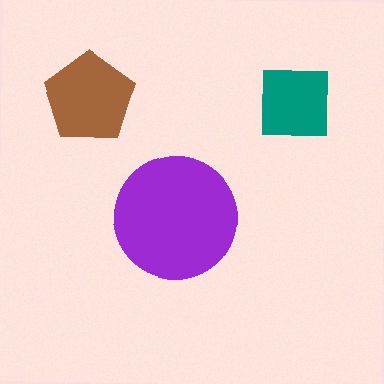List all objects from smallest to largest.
The teal square, the brown pentagon, the purple circle.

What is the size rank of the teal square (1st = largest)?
3rd.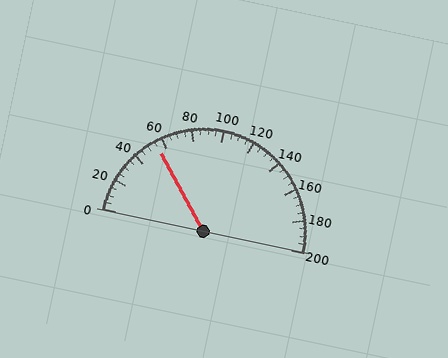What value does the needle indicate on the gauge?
The needle indicates approximately 55.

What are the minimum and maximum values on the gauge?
The gauge ranges from 0 to 200.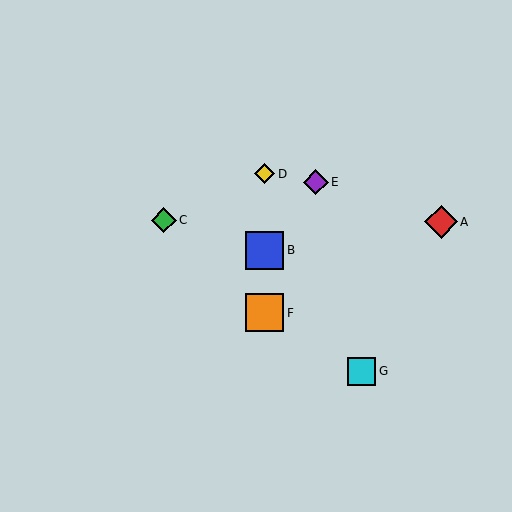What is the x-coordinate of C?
Object C is at x≈164.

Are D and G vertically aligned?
No, D is at x≈264 and G is at x≈362.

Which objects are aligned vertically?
Objects B, D, F are aligned vertically.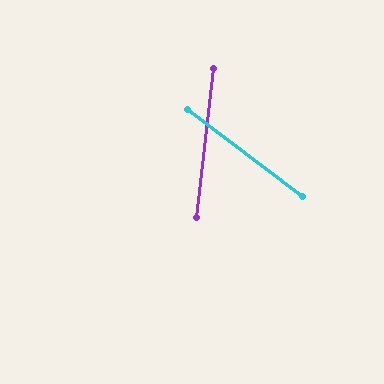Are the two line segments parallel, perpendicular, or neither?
Neither parallel nor perpendicular — they differ by about 59°.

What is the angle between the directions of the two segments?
Approximately 59 degrees.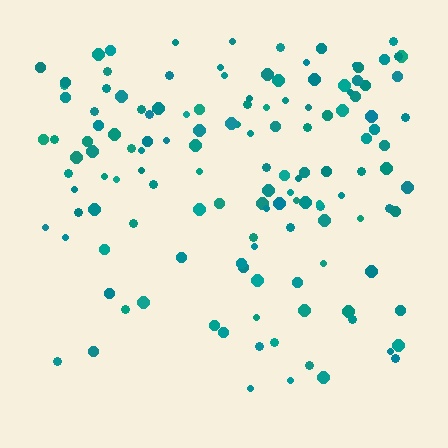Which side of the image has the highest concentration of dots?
The top.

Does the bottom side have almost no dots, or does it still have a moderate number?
Still a moderate number, just noticeably fewer than the top.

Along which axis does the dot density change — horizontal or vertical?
Vertical.